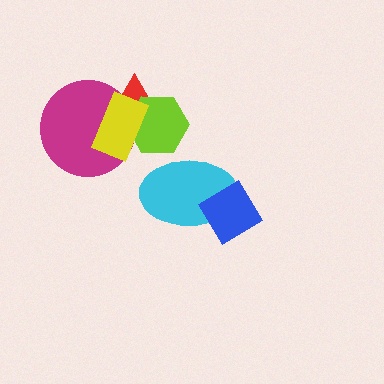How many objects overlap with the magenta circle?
3 objects overlap with the magenta circle.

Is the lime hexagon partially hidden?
Yes, it is partially covered by another shape.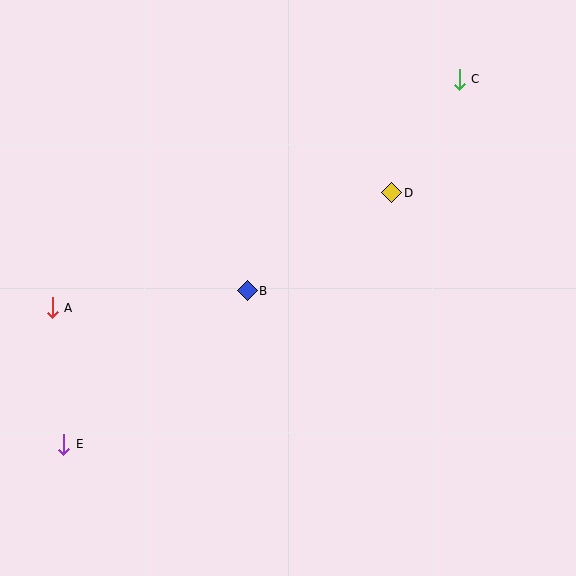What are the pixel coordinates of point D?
Point D is at (392, 193).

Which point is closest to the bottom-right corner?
Point D is closest to the bottom-right corner.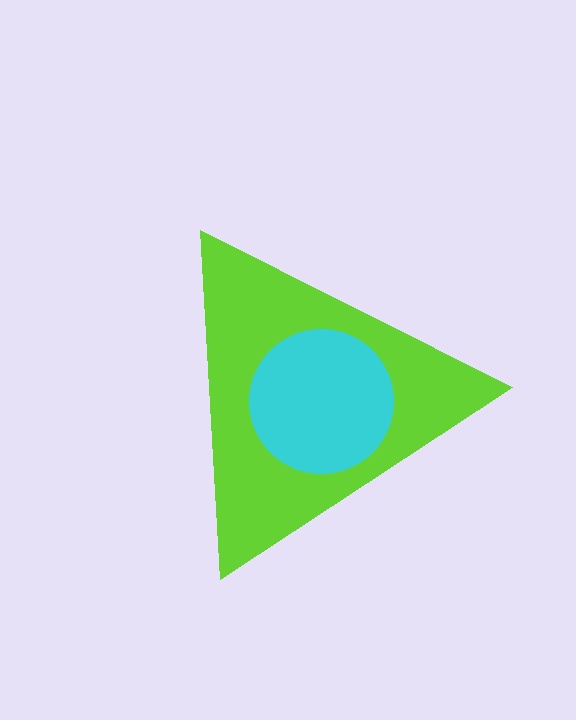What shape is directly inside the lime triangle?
The cyan circle.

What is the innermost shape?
The cyan circle.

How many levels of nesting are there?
2.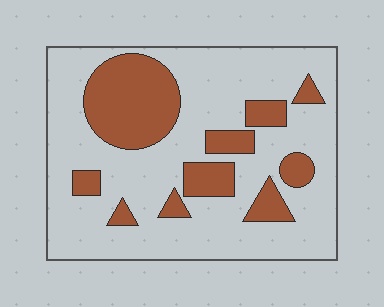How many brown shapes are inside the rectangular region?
10.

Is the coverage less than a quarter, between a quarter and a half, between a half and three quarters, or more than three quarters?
Between a quarter and a half.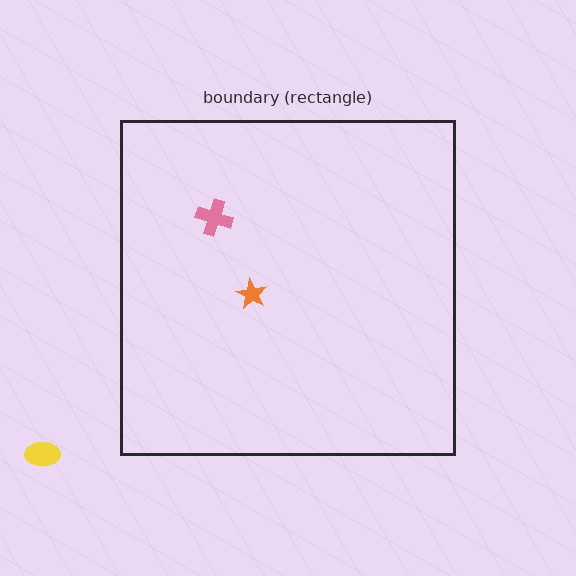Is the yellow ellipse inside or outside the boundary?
Outside.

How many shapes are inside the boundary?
2 inside, 1 outside.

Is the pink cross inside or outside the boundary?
Inside.